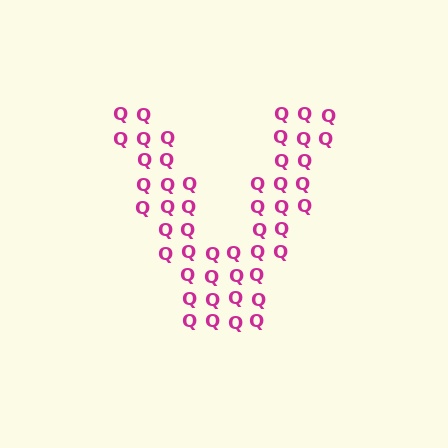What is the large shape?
The large shape is the letter V.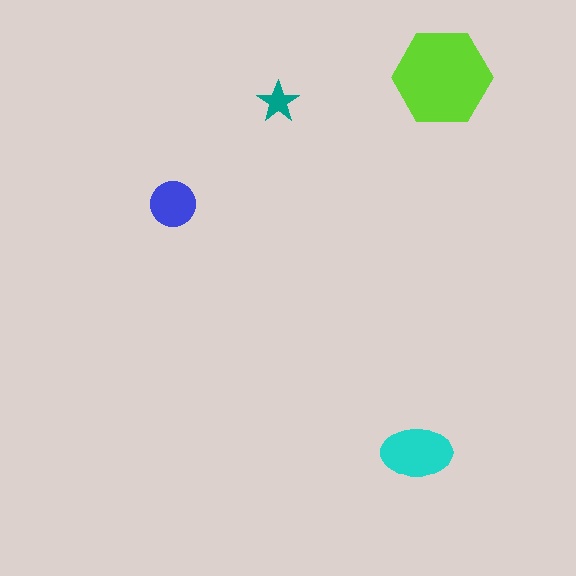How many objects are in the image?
There are 4 objects in the image.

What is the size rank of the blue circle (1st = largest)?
3rd.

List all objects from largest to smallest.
The lime hexagon, the cyan ellipse, the blue circle, the teal star.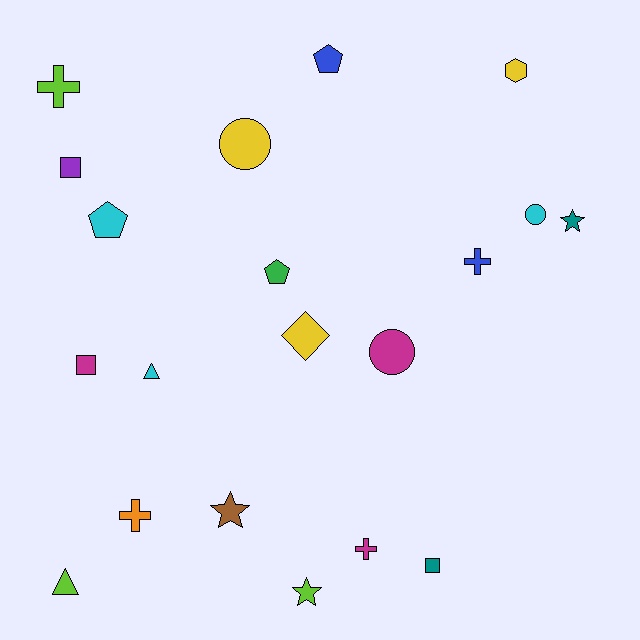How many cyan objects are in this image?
There are 3 cyan objects.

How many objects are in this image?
There are 20 objects.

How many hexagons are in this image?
There is 1 hexagon.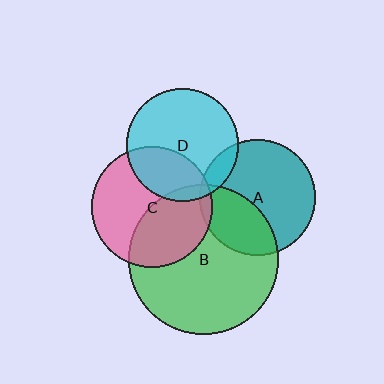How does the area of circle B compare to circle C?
Approximately 1.5 times.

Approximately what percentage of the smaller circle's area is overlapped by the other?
Approximately 10%.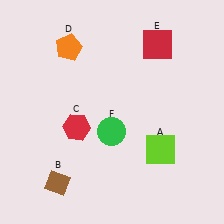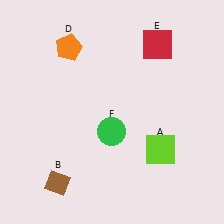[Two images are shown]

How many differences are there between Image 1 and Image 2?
There is 1 difference between the two images.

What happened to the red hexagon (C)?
The red hexagon (C) was removed in Image 2. It was in the bottom-left area of Image 1.